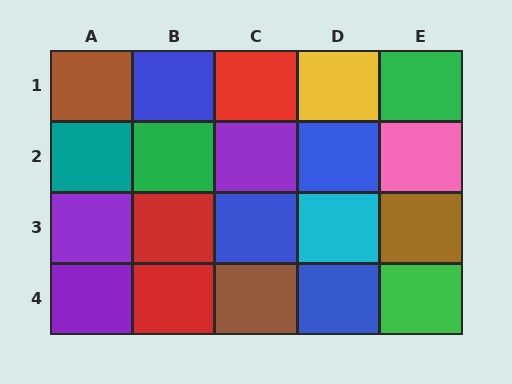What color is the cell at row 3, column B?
Red.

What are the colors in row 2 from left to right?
Teal, green, purple, blue, pink.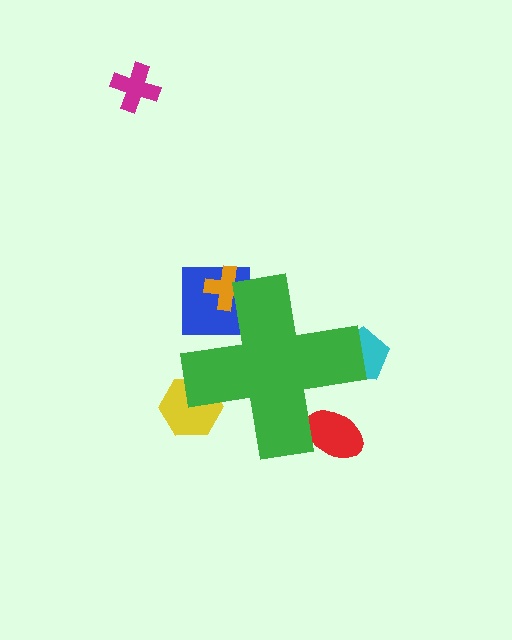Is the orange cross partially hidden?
Yes, the orange cross is partially hidden behind the green cross.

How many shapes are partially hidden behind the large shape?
5 shapes are partially hidden.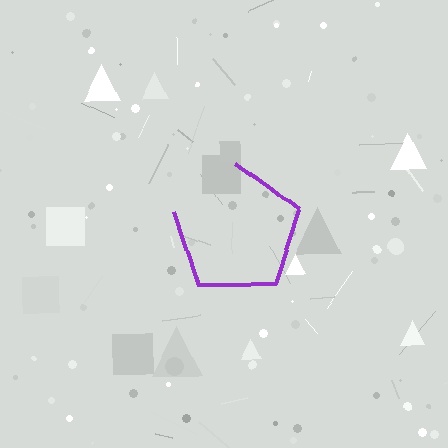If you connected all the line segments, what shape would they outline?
They would outline a pentagon.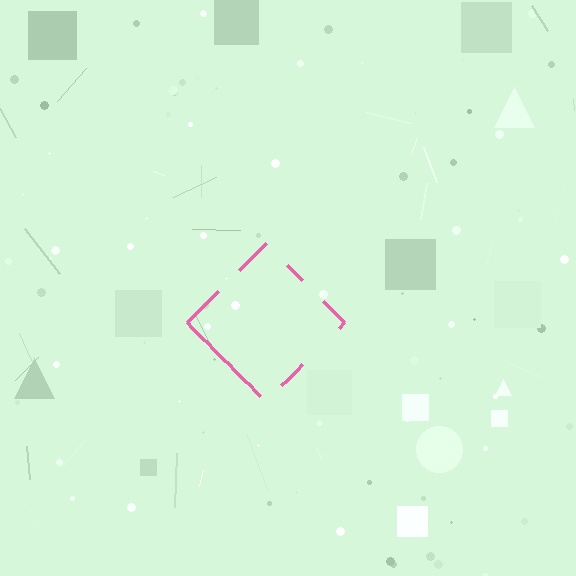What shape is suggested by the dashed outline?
The dashed outline suggests a diamond.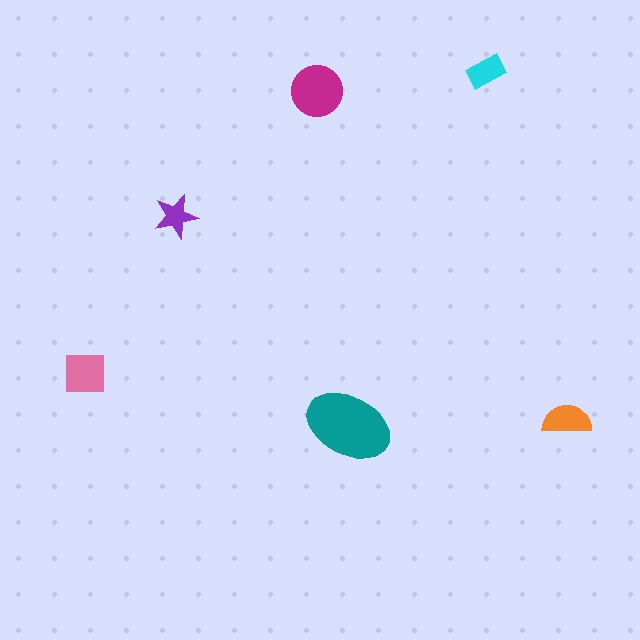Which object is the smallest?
The purple star.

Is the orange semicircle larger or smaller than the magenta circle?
Smaller.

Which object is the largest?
The teal ellipse.